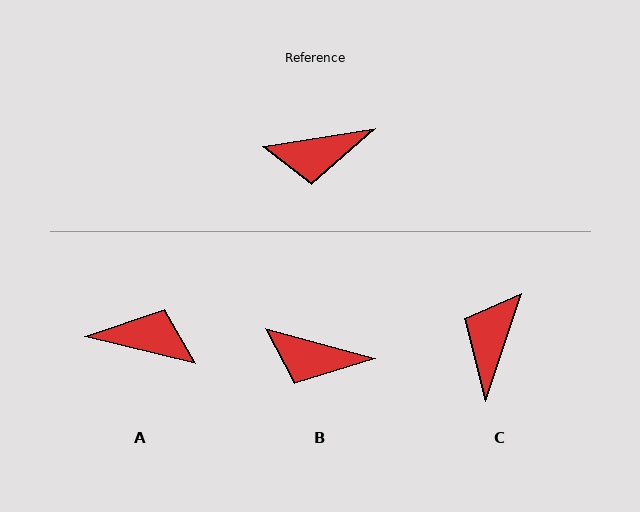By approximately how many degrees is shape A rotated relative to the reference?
Approximately 158 degrees counter-clockwise.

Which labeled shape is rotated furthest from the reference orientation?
A, about 158 degrees away.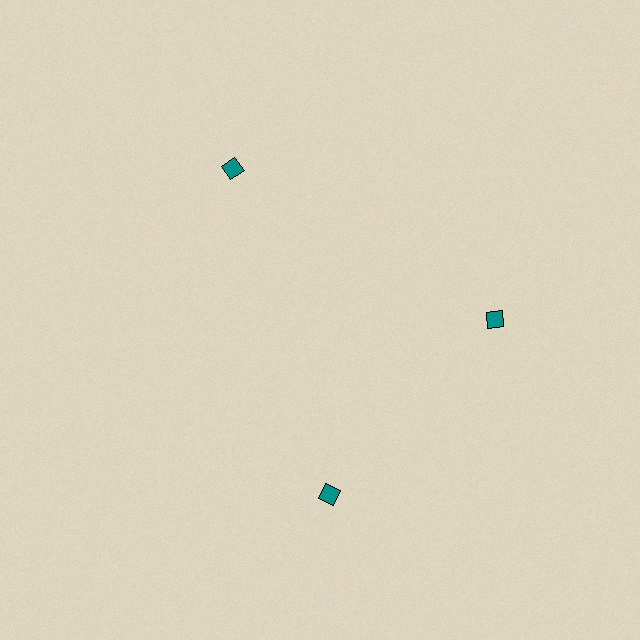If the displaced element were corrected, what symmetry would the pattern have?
It would have 3-fold rotational symmetry — the pattern would map onto itself every 120 degrees.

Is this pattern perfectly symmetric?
No. The 3 teal diamonds are arranged in a ring, but one element near the 7 o'clock position is rotated out of alignment along the ring, breaking the 3-fold rotational symmetry.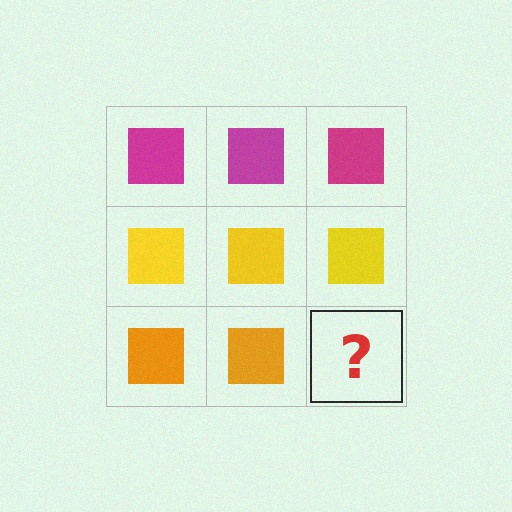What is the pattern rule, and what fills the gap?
The rule is that each row has a consistent color. The gap should be filled with an orange square.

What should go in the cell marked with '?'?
The missing cell should contain an orange square.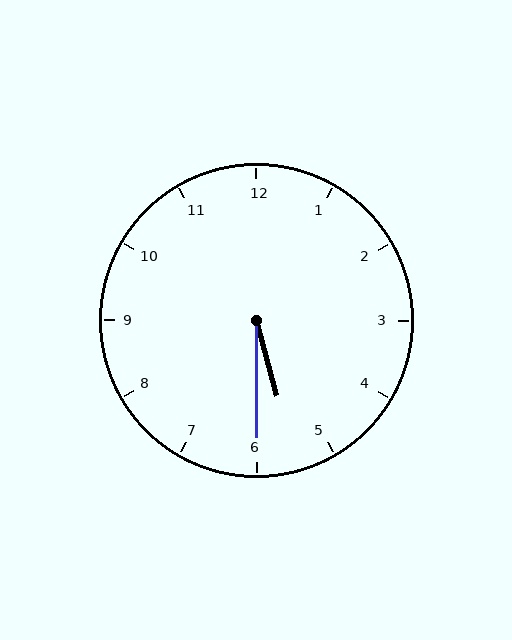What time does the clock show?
5:30.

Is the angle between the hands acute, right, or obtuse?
It is acute.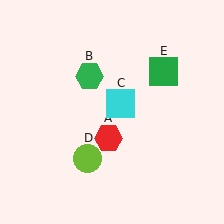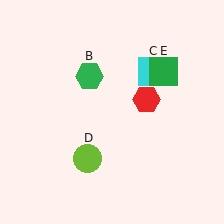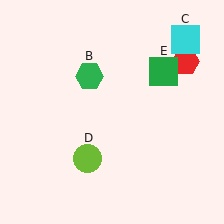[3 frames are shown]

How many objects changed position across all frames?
2 objects changed position: red hexagon (object A), cyan square (object C).